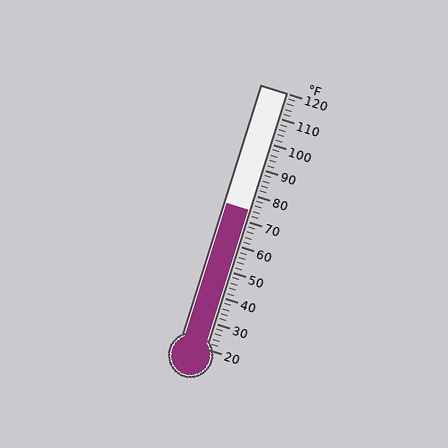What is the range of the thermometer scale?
The thermometer scale ranges from 20°F to 120°F.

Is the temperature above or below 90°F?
The temperature is below 90°F.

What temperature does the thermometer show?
The thermometer shows approximately 74°F.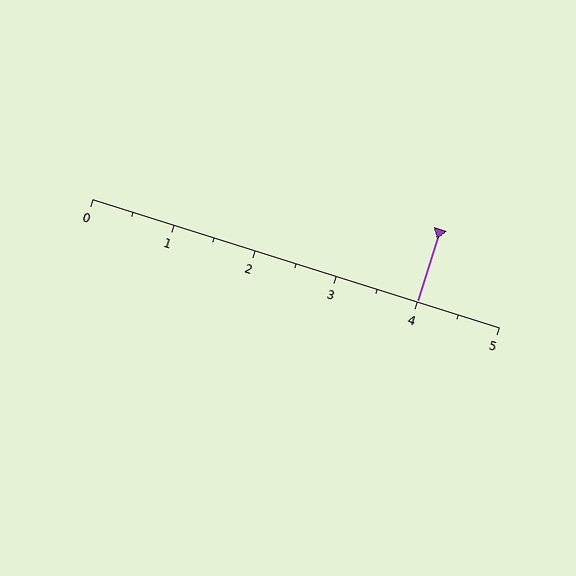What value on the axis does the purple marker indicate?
The marker indicates approximately 4.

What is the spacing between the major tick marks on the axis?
The major ticks are spaced 1 apart.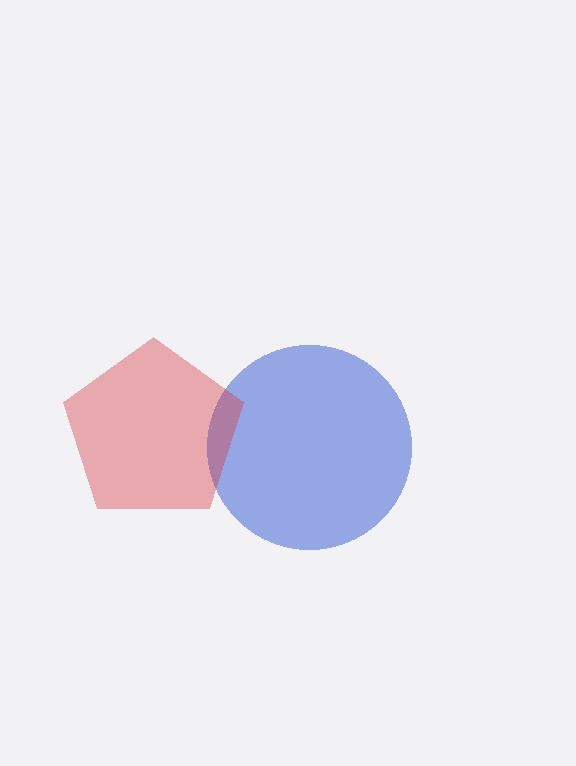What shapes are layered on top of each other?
The layered shapes are: a blue circle, a red pentagon.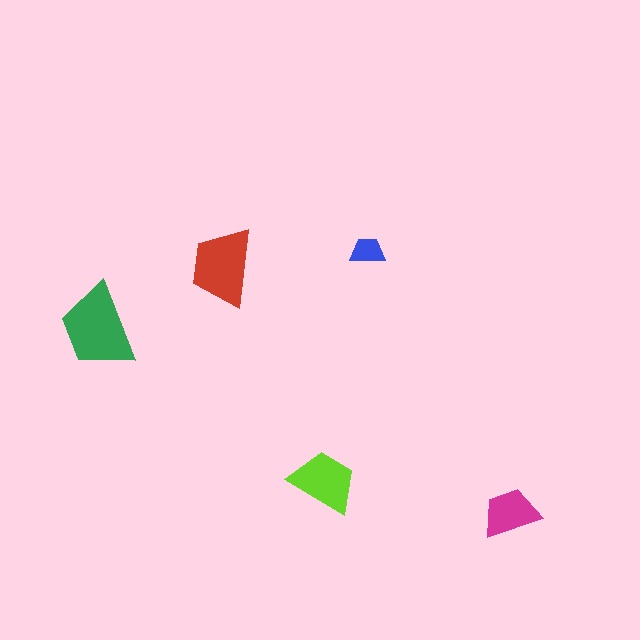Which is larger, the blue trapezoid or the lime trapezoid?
The lime one.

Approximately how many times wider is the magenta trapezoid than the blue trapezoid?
About 1.5 times wider.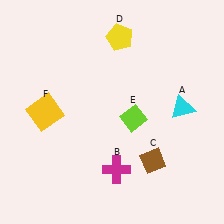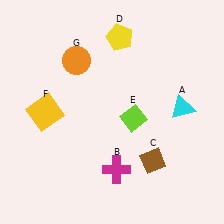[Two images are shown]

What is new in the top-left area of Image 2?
An orange circle (G) was added in the top-left area of Image 2.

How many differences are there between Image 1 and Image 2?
There is 1 difference between the two images.